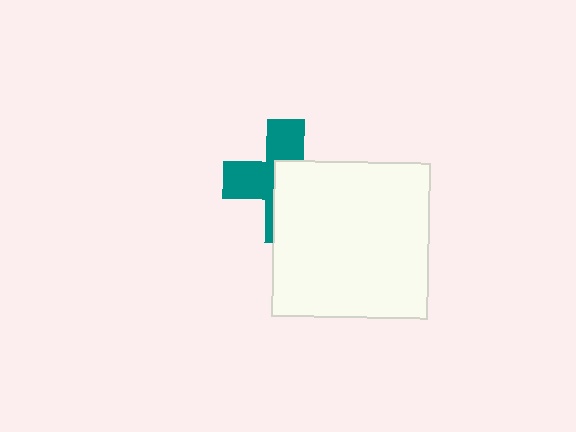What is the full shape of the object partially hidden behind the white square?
The partially hidden object is a teal cross.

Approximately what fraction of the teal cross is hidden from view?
Roughly 52% of the teal cross is hidden behind the white square.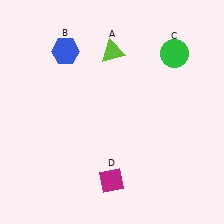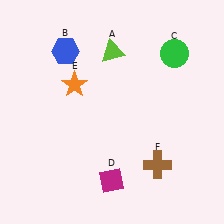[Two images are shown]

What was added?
An orange star (E), a brown cross (F) were added in Image 2.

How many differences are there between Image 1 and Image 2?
There are 2 differences between the two images.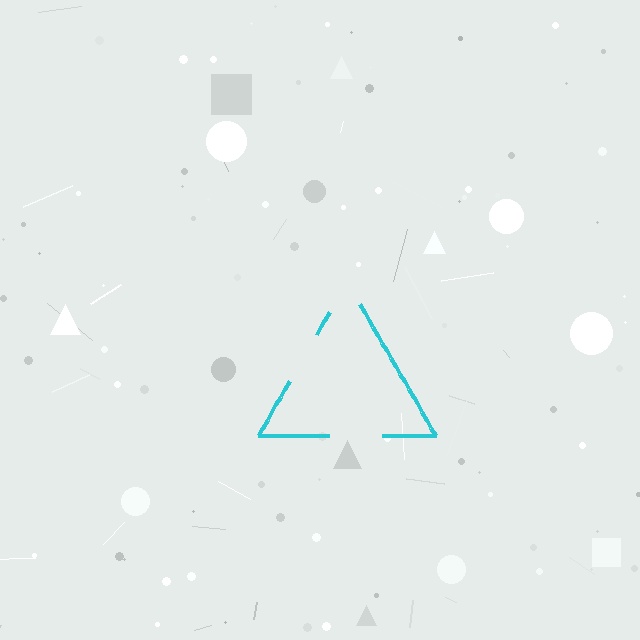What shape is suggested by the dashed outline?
The dashed outline suggests a triangle.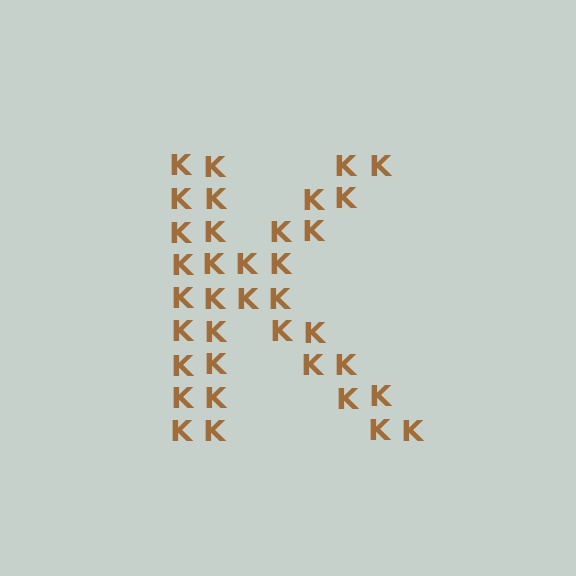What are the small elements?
The small elements are letter K's.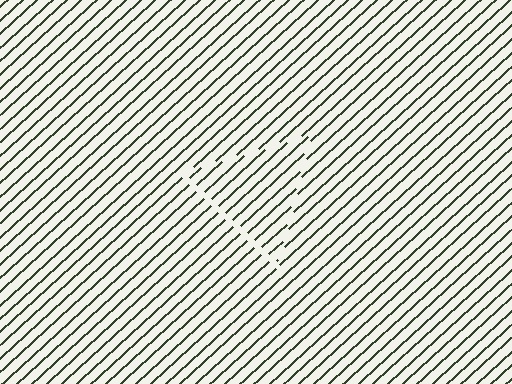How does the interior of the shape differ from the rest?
The interior of the shape contains the same grating, shifted by half a period — the contour is defined by the phase discontinuity where line-ends from the inner and outer gratings abut.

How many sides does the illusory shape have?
3 sides — the line-ends trace a triangle.